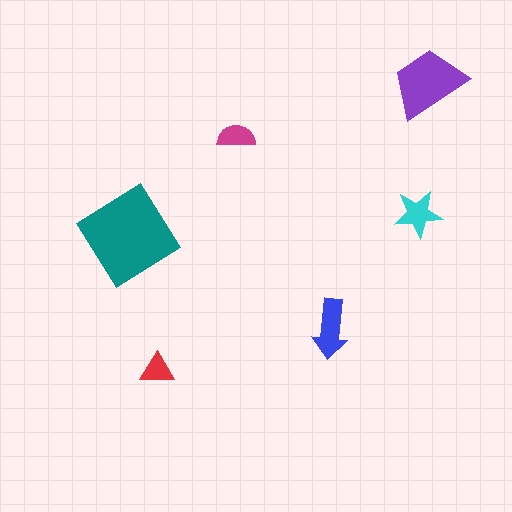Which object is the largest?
The teal diamond.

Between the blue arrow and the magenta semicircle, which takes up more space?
The blue arrow.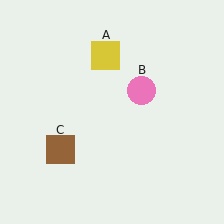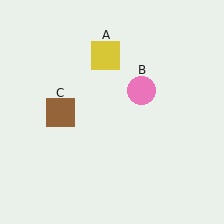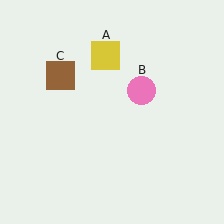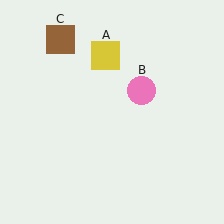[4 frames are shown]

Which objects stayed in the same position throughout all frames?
Yellow square (object A) and pink circle (object B) remained stationary.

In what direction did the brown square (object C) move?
The brown square (object C) moved up.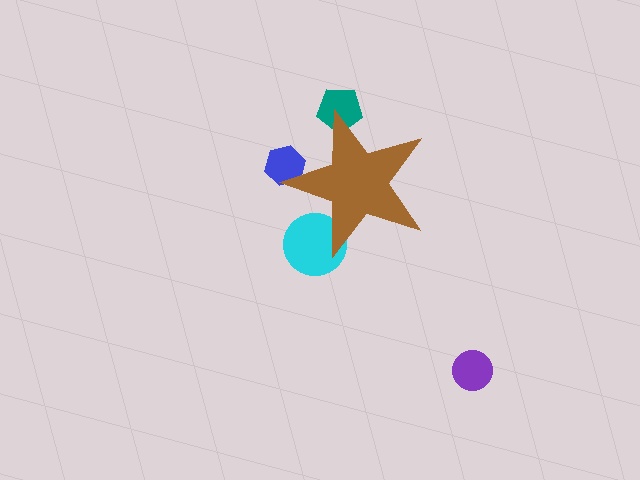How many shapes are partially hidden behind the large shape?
3 shapes are partially hidden.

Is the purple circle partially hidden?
No, the purple circle is fully visible.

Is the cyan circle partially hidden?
Yes, the cyan circle is partially hidden behind the brown star.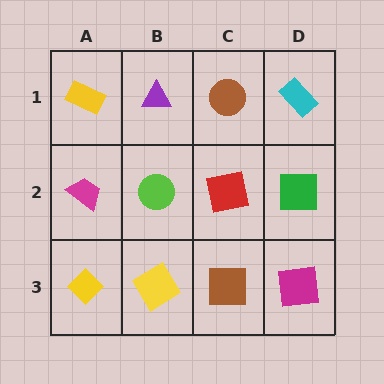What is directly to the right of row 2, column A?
A lime circle.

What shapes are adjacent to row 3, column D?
A green square (row 2, column D), a brown square (row 3, column C).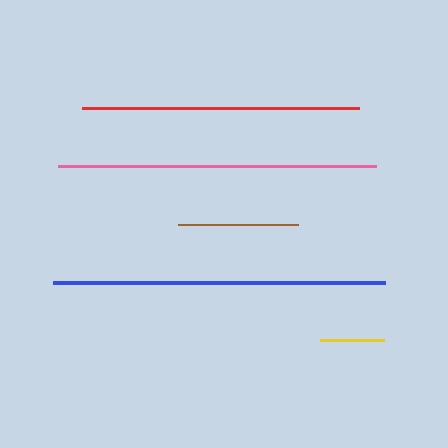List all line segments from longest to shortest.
From longest to shortest: blue, pink, red, brown, yellow.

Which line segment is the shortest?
The yellow line is the shortest at approximately 64 pixels.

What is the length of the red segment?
The red segment is approximately 277 pixels long.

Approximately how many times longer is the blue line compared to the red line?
The blue line is approximately 1.2 times the length of the red line.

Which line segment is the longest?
The blue line is the longest at approximately 333 pixels.